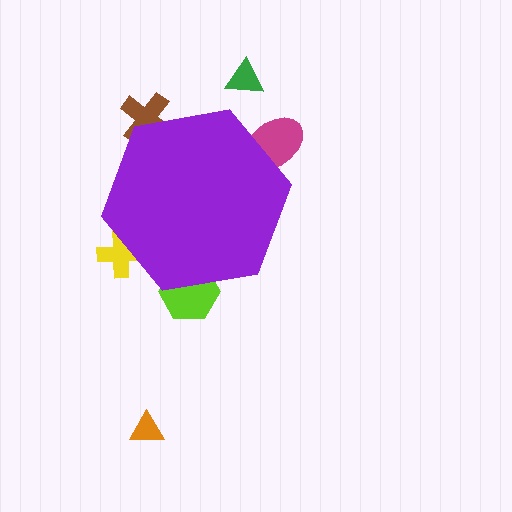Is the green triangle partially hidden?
No, the green triangle is fully visible.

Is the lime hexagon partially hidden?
Yes, the lime hexagon is partially hidden behind the purple hexagon.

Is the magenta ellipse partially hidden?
Yes, the magenta ellipse is partially hidden behind the purple hexagon.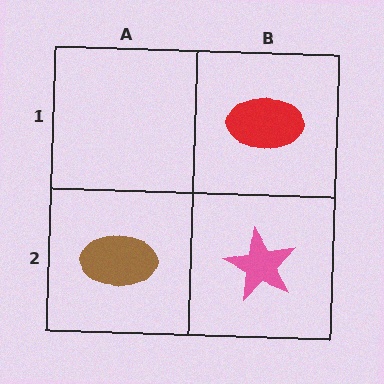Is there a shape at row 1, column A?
No, that cell is empty.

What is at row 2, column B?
A pink star.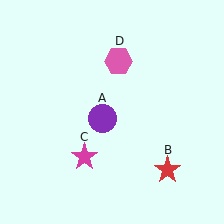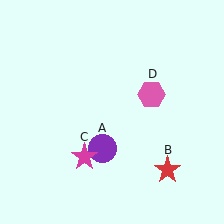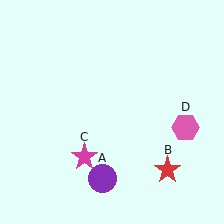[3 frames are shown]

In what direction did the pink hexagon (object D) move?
The pink hexagon (object D) moved down and to the right.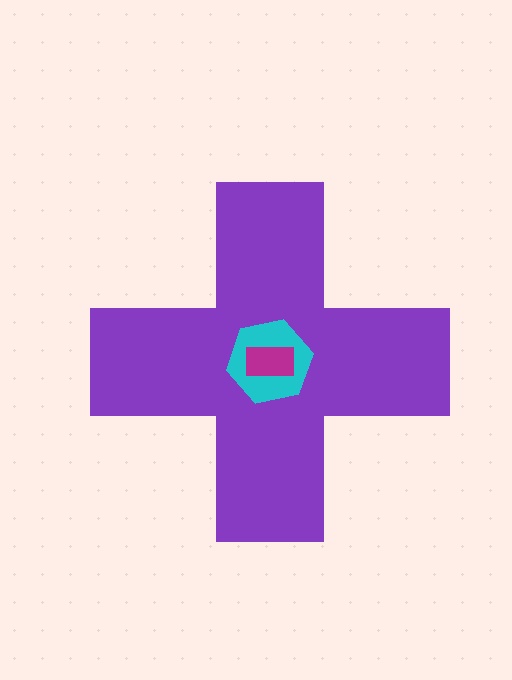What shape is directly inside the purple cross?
The cyan hexagon.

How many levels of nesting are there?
3.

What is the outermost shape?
The purple cross.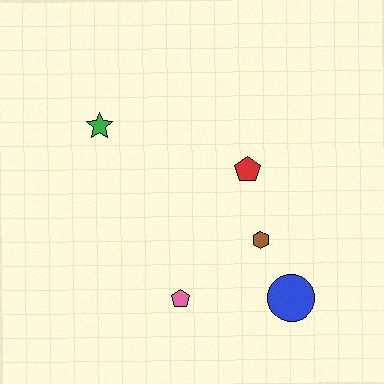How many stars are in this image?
There is 1 star.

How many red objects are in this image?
There is 1 red object.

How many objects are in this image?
There are 5 objects.